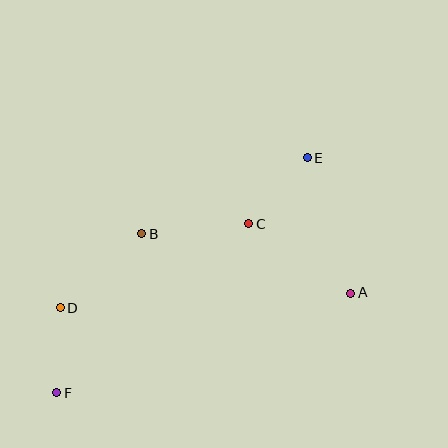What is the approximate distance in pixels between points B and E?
The distance between B and E is approximately 182 pixels.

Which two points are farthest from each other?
Points E and F are farthest from each other.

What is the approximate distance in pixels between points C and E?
The distance between C and E is approximately 88 pixels.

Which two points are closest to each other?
Points D and F are closest to each other.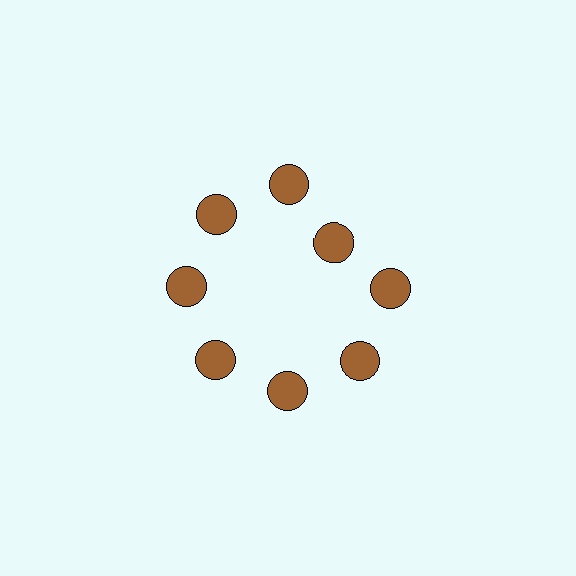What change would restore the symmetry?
The symmetry would be restored by moving it outward, back onto the ring so that all 8 circles sit at equal angles and equal distance from the center.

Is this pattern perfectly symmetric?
No. The 8 brown circles are arranged in a ring, but one element near the 2 o'clock position is pulled inward toward the center, breaking the 8-fold rotational symmetry.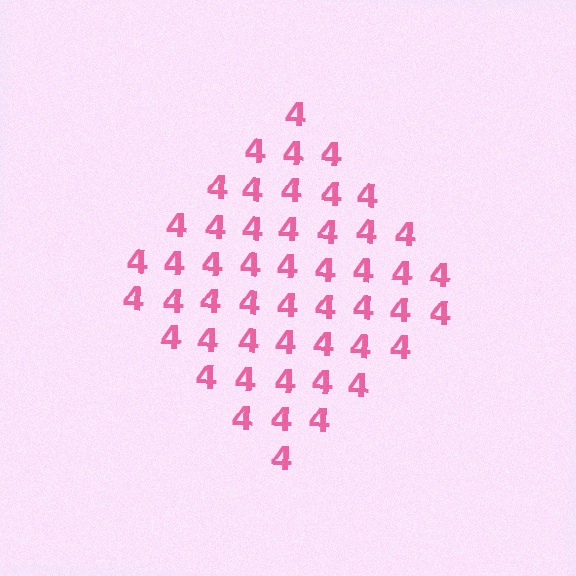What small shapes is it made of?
It is made of small digit 4's.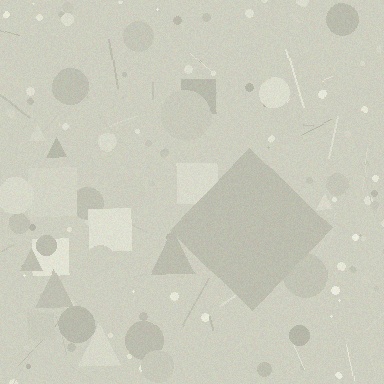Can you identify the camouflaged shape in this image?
The camouflaged shape is a diamond.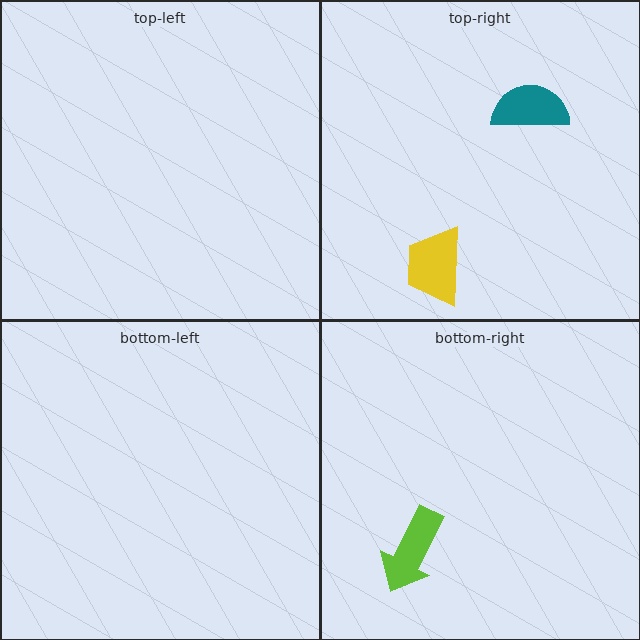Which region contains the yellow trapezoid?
The top-right region.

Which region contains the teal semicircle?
The top-right region.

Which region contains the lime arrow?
The bottom-right region.